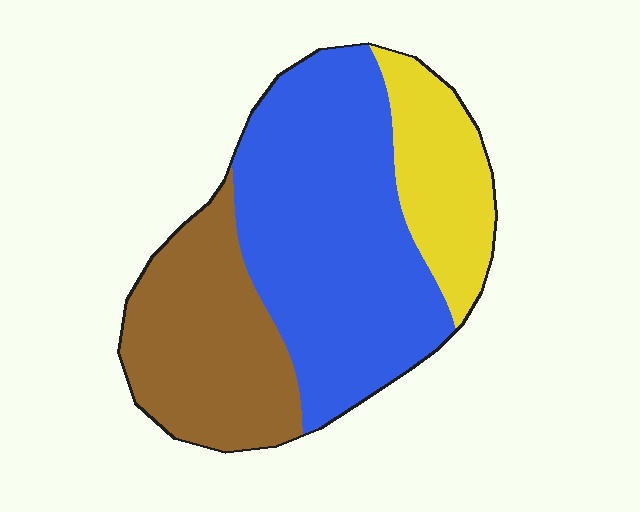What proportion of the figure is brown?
Brown covers around 30% of the figure.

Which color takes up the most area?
Blue, at roughly 50%.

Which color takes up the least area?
Yellow, at roughly 20%.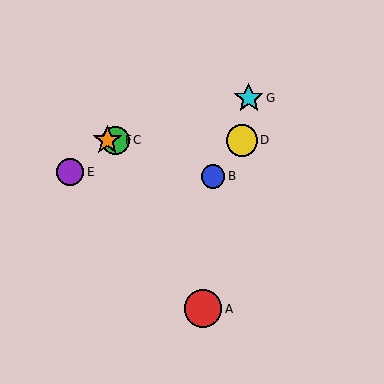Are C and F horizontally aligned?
Yes, both are at y≈140.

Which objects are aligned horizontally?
Objects C, D, F are aligned horizontally.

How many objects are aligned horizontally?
3 objects (C, D, F) are aligned horizontally.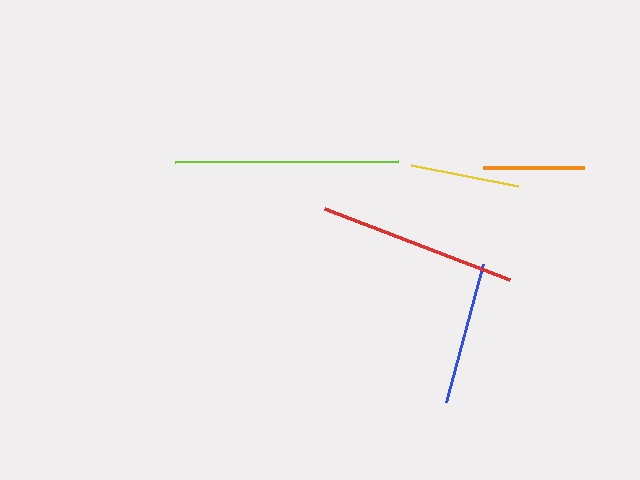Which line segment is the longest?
The lime line is the longest at approximately 223 pixels.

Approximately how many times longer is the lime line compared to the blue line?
The lime line is approximately 1.6 times the length of the blue line.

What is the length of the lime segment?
The lime segment is approximately 223 pixels long.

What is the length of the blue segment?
The blue segment is approximately 143 pixels long.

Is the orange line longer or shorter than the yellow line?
The yellow line is longer than the orange line.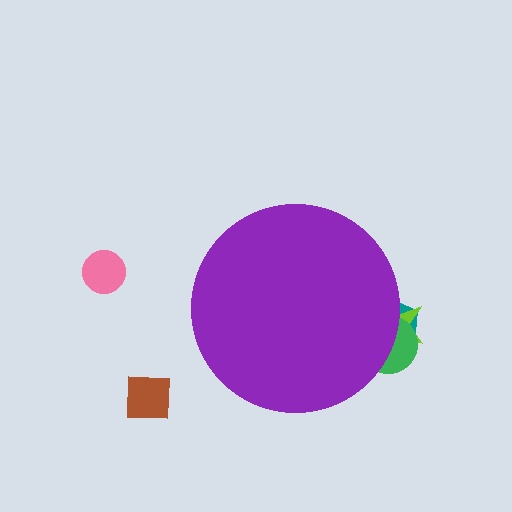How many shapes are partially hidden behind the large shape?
3 shapes are partially hidden.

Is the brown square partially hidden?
No, the brown square is fully visible.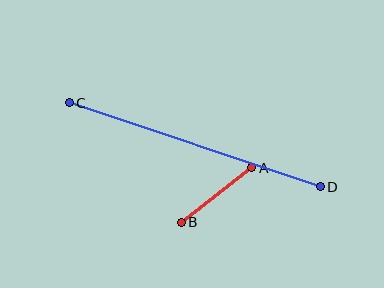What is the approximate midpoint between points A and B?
The midpoint is at approximately (216, 195) pixels.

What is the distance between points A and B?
The distance is approximately 89 pixels.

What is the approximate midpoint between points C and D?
The midpoint is at approximately (195, 145) pixels.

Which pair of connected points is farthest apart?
Points C and D are farthest apart.